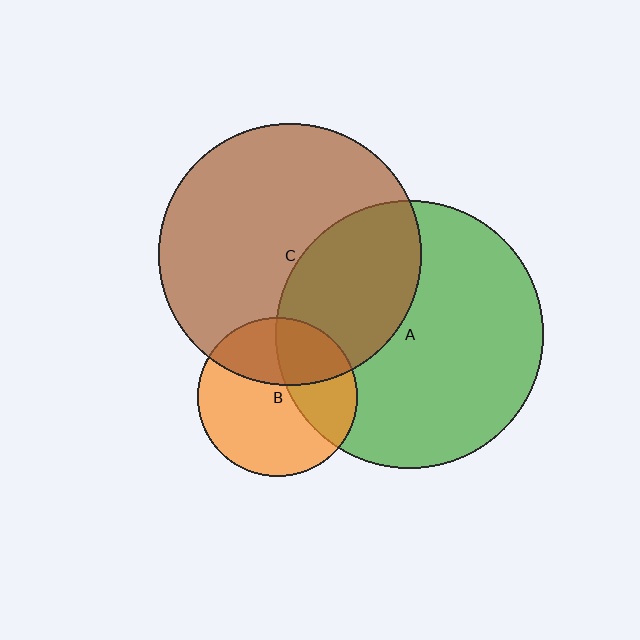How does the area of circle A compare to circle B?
Approximately 2.8 times.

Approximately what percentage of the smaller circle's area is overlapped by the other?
Approximately 35%.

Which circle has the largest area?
Circle A (green).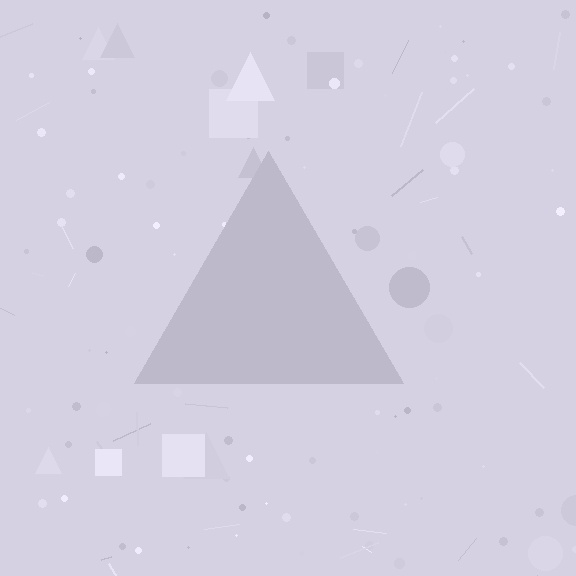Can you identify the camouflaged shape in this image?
The camouflaged shape is a triangle.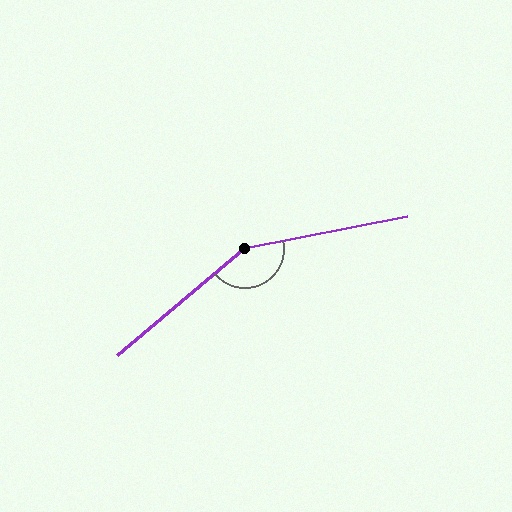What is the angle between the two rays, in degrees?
Approximately 151 degrees.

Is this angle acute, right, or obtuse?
It is obtuse.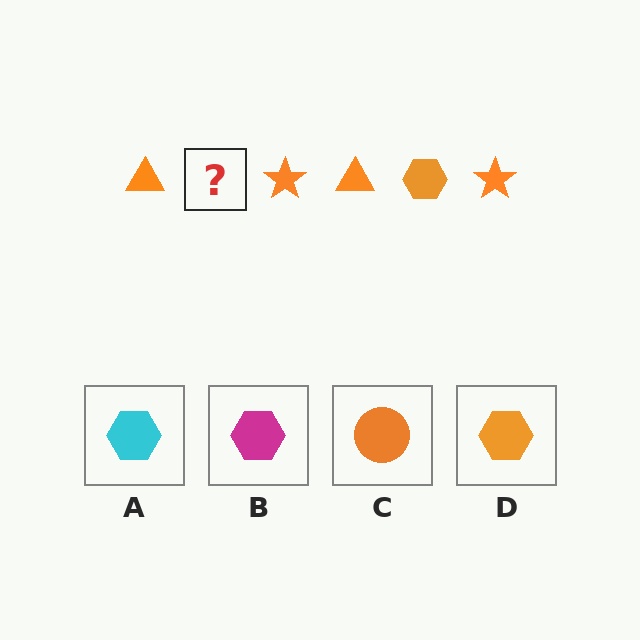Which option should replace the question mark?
Option D.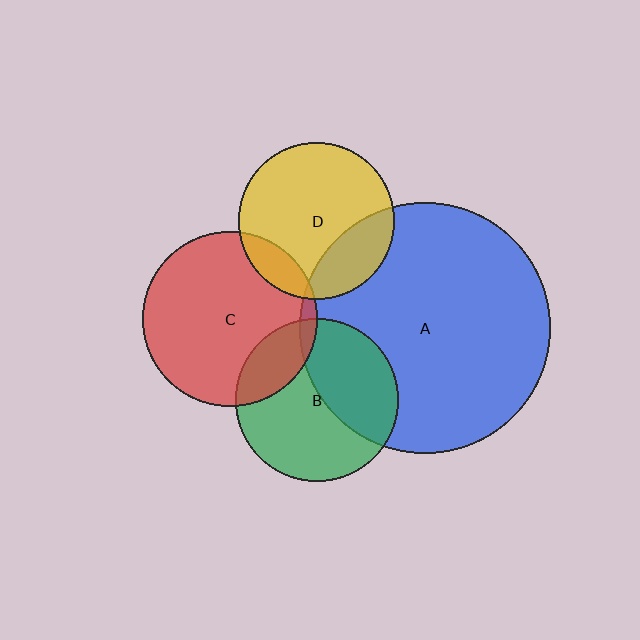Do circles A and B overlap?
Yes.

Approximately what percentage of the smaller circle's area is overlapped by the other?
Approximately 40%.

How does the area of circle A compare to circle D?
Approximately 2.6 times.